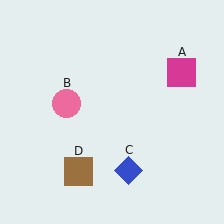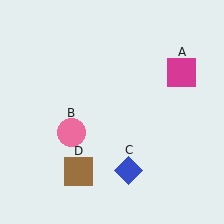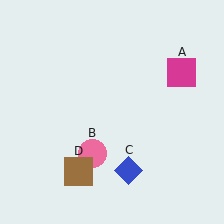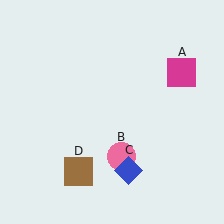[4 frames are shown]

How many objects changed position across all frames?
1 object changed position: pink circle (object B).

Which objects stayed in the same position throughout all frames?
Magenta square (object A) and blue diamond (object C) and brown square (object D) remained stationary.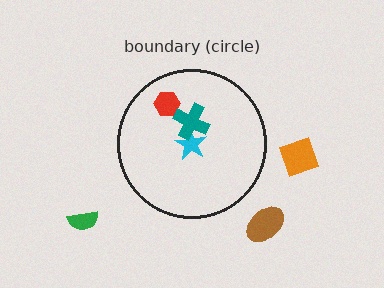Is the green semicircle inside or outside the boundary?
Outside.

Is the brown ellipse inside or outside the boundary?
Outside.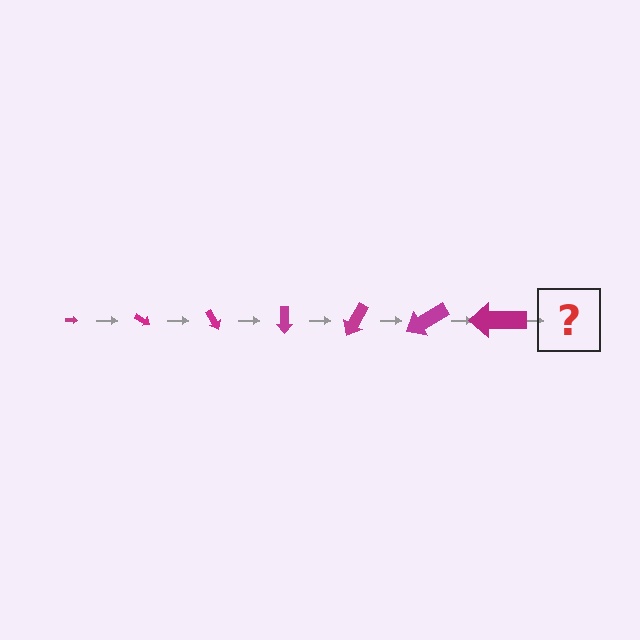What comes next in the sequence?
The next element should be an arrow, larger than the previous one and rotated 210 degrees from the start.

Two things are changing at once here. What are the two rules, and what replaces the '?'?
The two rules are that the arrow grows larger each step and it rotates 30 degrees each step. The '?' should be an arrow, larger than the previous one and rotated 210 degrees from the start.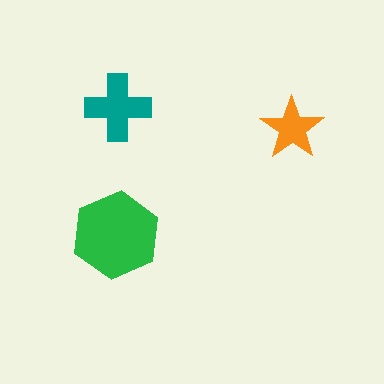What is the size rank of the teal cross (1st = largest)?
2nd.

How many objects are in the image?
There are 3 objects in the image.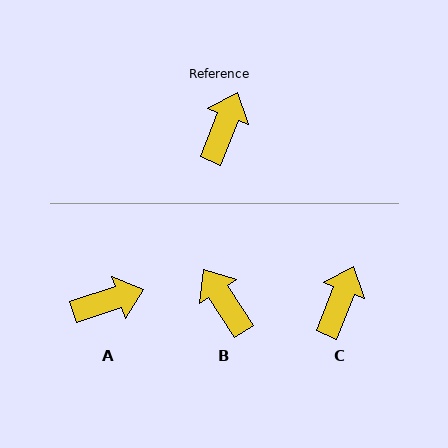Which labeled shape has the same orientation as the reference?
C.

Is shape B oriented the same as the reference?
No, it is off by about 54 degrees.